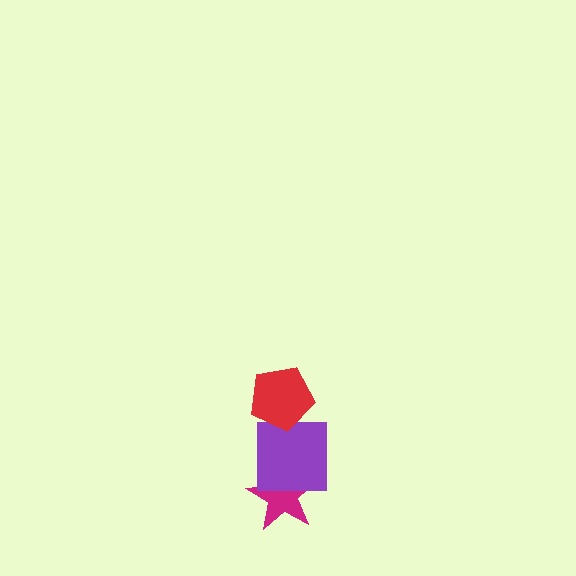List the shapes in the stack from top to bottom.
From top to bottom: the red pentagon, the purple square, the magenta star.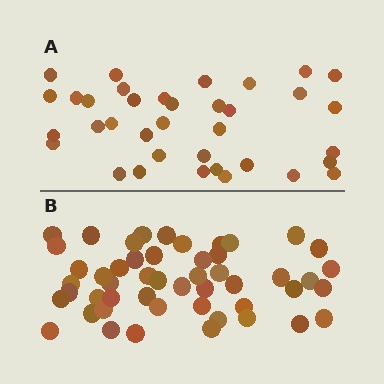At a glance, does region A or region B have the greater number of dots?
Region B (the bottom region) has more dots.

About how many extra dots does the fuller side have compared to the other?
Region B has approximately 15 more dots than region A.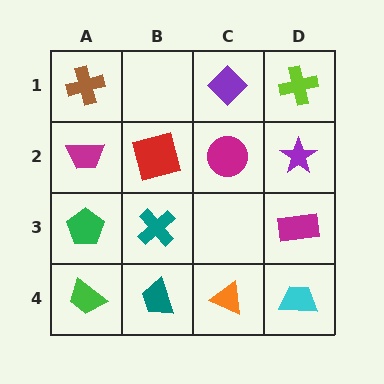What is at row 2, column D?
A purple star.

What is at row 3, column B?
A teal cross.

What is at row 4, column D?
A cyan trapezoid.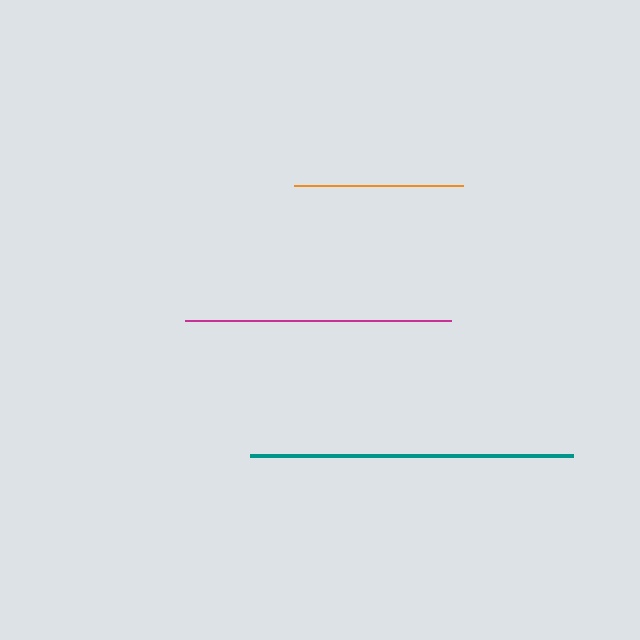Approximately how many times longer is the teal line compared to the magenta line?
The teal line is approximately 1.2 times the length of the magenta line.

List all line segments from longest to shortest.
From longest to shortest: teal, magenta, orange.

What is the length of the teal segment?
The teal segment is approximately 323 pixels long.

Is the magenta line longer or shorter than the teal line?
The teal line is longer than the magenta line.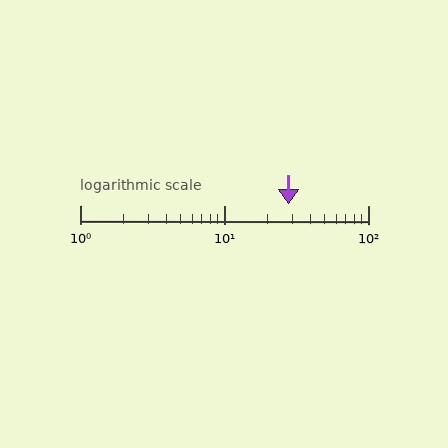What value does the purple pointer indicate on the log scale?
The pointer indicates approximately 28.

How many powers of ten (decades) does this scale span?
The scale spans 2 decades, from 1 to 100.